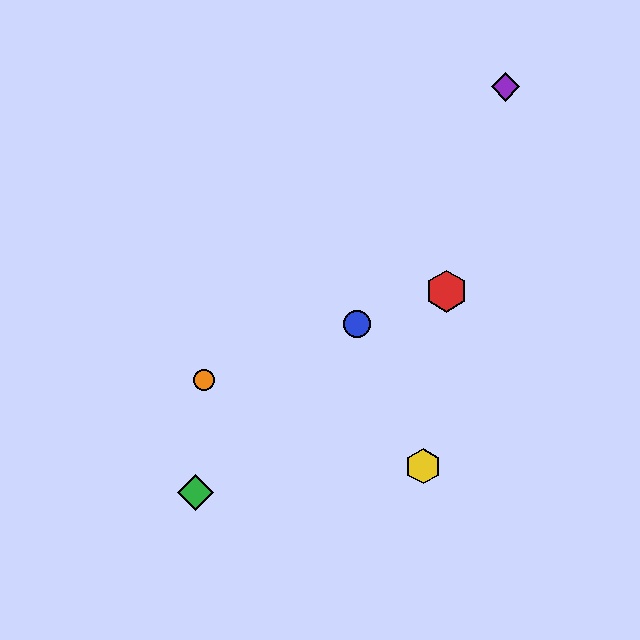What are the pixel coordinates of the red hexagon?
The red hexagon is at (446, 291).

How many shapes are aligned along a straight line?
3 shapes (the red hexagon, the blue circle, the orange circle) are aligned along a straight line.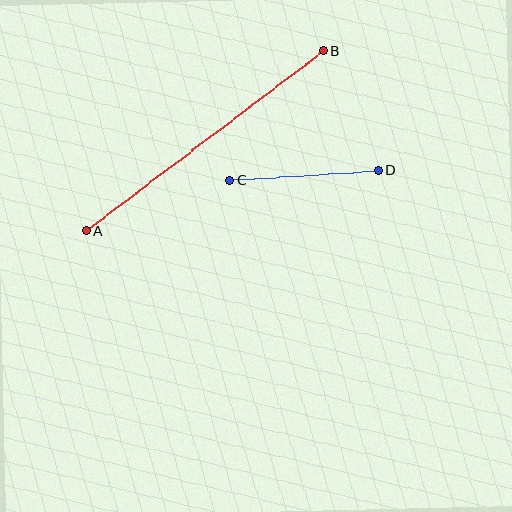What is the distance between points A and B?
The distance is approximately 297 pixels.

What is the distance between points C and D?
The distance is approximately 149 pixels.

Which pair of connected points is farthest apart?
Points A and B are farthest apart.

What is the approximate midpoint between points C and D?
The midpoint is at approximately (304, 175) pixels.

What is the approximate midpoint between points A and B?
The midpoint is at approximately (205, 141) pixels.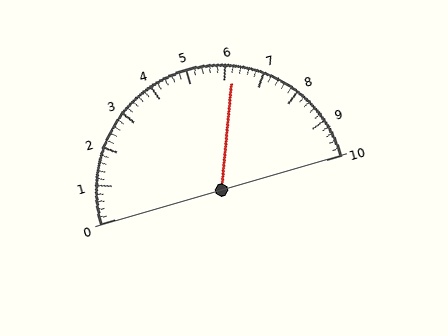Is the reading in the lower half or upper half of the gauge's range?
The reading is in the upper half of the range (0 to 10).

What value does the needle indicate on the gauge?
The needle indicates approximately 6.2.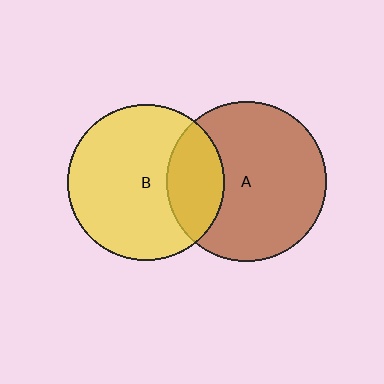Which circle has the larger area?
Circle A (brown).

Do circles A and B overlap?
Yes.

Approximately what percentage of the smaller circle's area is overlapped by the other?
Approximately 25%.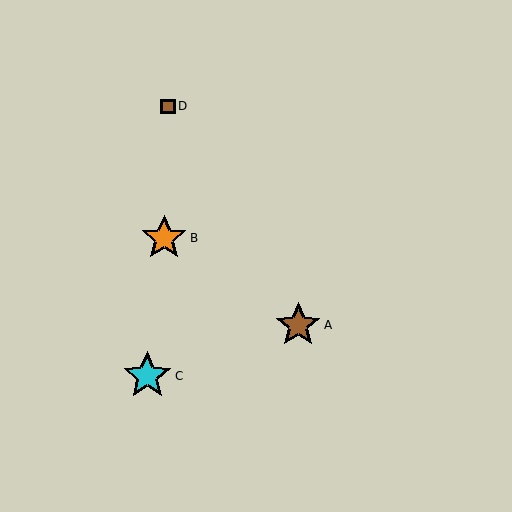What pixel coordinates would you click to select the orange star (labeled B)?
Click at (164, 238) to select the orange star B.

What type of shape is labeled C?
Shape C is a cyan star.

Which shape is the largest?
The cyan star (labeled C) is the largest.